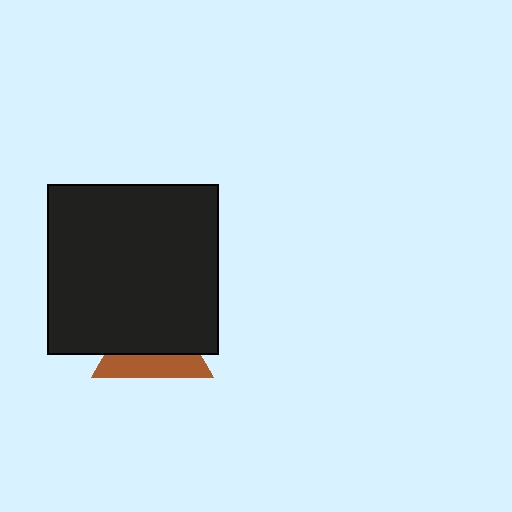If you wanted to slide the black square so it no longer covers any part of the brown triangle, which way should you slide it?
Slide it up — that is the most direct way to separate the two shapes.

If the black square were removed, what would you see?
You would see the complete brown triangle.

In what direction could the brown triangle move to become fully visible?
The brown triangle could move down. That would shift it out from behind the black square entirely.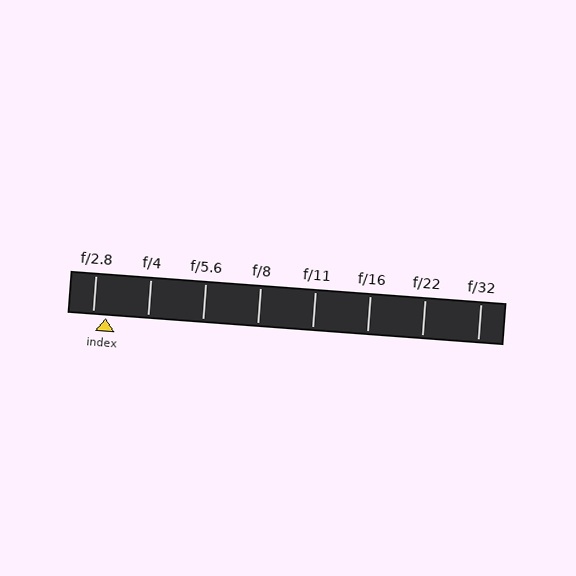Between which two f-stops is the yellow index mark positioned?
The index mark is between f/2.8 and f/4.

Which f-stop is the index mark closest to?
The index mark is closest to f/2.8.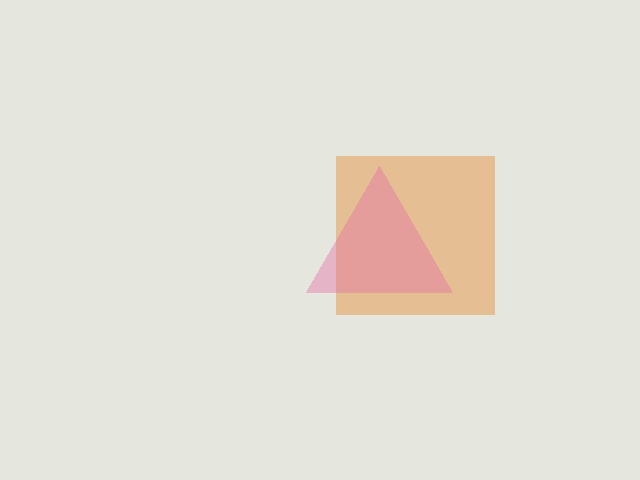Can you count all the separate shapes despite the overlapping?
Yes, there are 2 separate shapes.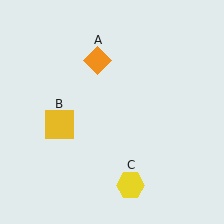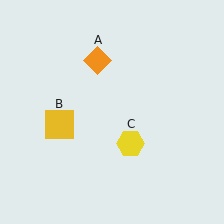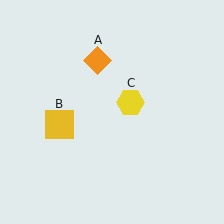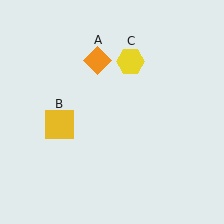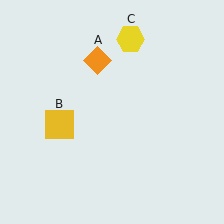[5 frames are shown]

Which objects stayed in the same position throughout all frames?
Orange diamond (object A) and yellow square (object B) remained stationary.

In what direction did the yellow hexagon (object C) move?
The yellow hexagon (object C) moved up.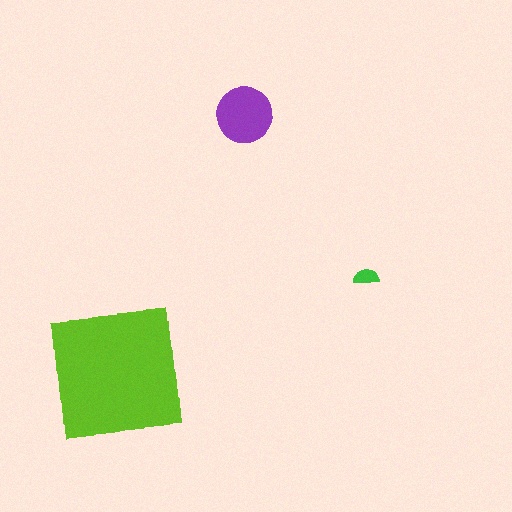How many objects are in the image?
There are 3 objects in the image.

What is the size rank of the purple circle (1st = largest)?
2nd.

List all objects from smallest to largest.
The green semicircle, the purple circle, the lime square.